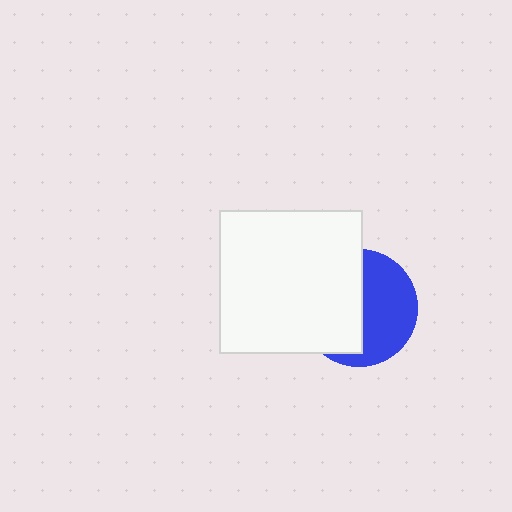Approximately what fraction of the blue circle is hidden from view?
Roughly 51% of the blue circle is hidden behind the white square.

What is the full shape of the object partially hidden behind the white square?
The partially hidden object is a blue circle.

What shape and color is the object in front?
The object in front is a white square.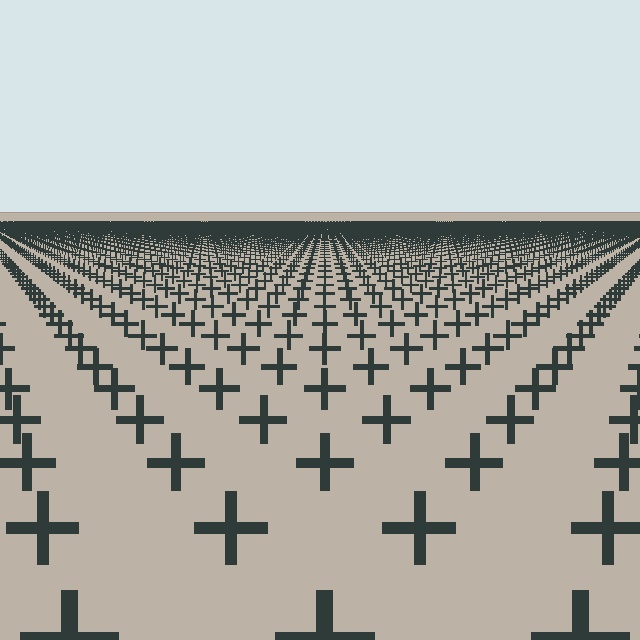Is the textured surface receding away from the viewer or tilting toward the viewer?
The surface is receding away from the viewer. Texture elements get smaller and denser toward the top.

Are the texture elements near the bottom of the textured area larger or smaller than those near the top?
Larger. Near the bottom, elements are closer to the viewer and appear at a bigger on-screen size.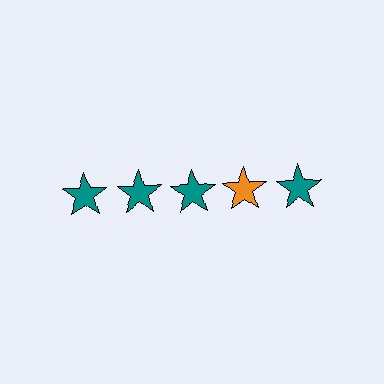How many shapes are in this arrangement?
There are 5 shapes arranged in a grid pattern.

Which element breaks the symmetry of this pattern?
The orange star in the top row, second from right column breaks the symmetry. All other shapes are teal stars.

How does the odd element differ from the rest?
It has a different color: orange instead of teal.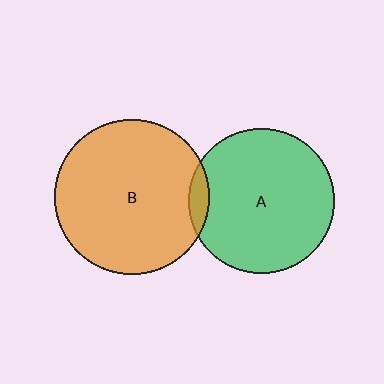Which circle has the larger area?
Circle B (orange).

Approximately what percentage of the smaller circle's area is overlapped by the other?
Approximately 5%.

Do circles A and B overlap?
Yes.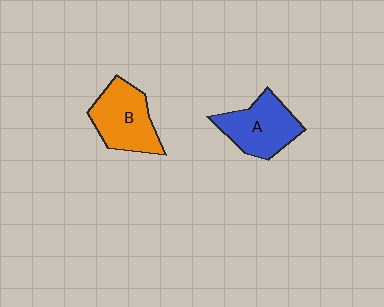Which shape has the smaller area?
Shape A (blue).